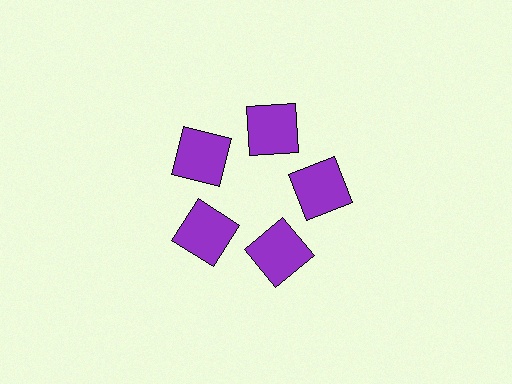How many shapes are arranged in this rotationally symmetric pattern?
There are 5 shapes, arranged in 5 groups of 1.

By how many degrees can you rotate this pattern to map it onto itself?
The pattern maps onto itself every 72 degrees of rotation.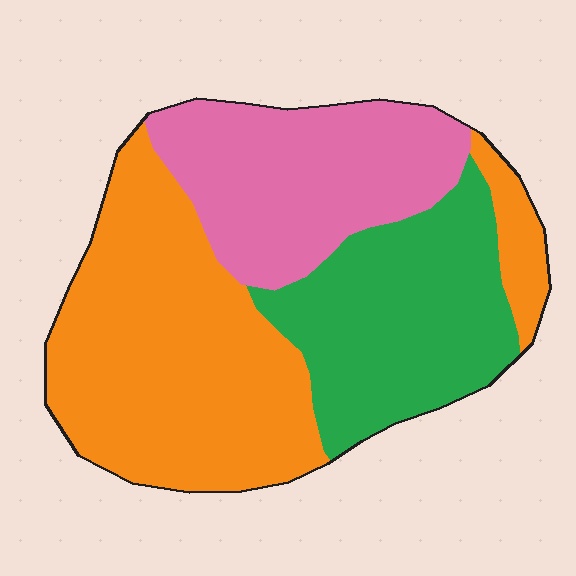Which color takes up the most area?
Orange, at roughly 45%.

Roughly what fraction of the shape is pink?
Pink takes up between a quarter and a half of the shape.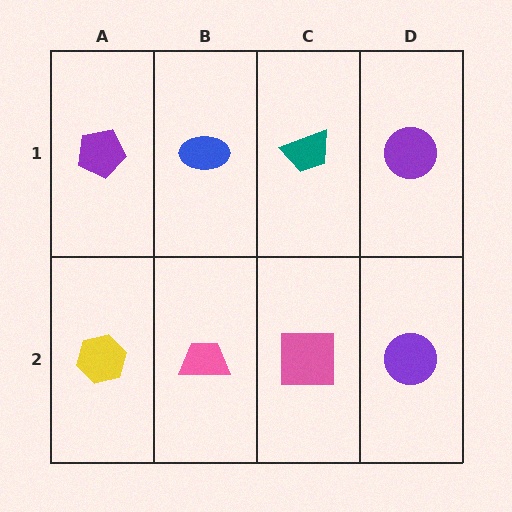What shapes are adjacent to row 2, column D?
A purple circle (row 1, column D), a pink square (row 2, column C).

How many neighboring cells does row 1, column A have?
2.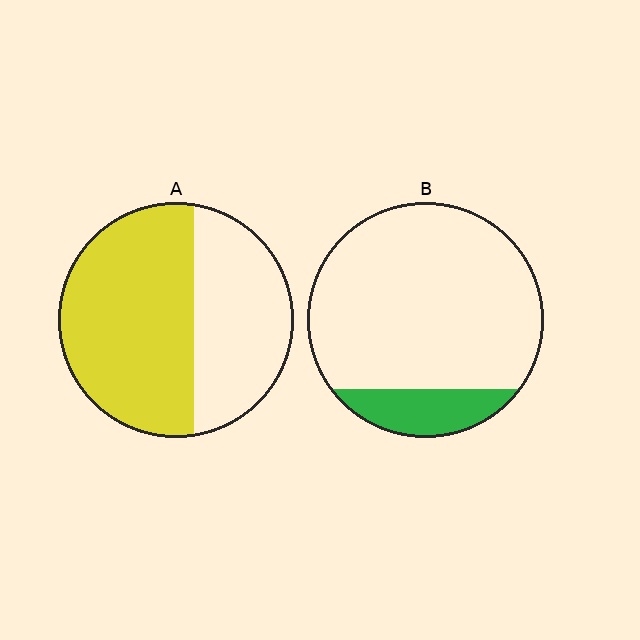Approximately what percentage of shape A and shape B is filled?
A is approximately 60% and B is approximately 15%.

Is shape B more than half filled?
No.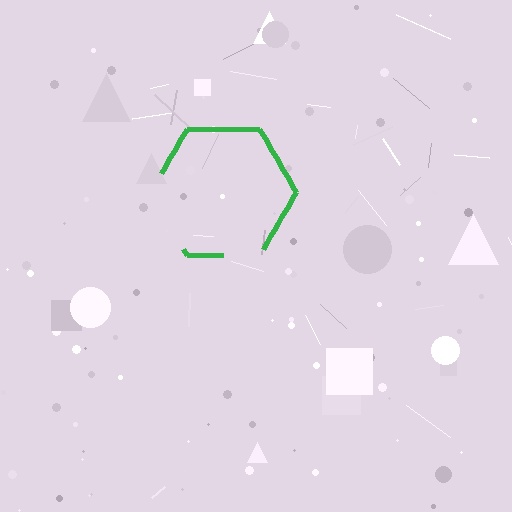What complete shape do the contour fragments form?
The contour fragments form a hexagon.